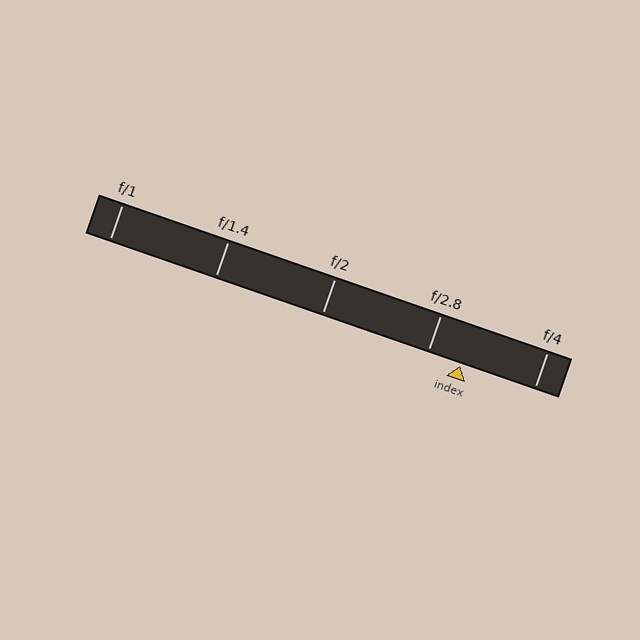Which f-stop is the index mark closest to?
The index mark is closest to f/2.8.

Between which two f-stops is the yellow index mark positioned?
The index mark is between f/2.8 and f/4.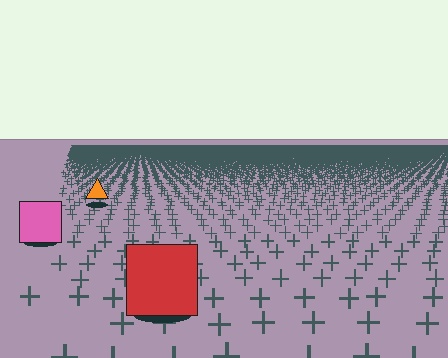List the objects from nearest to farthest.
From nearest to farthest: the red square, the pink square, the orange triangle.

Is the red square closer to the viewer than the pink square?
Yes. The red square is closer — you can tell from the texture gradient: the ground texture is coarser near it.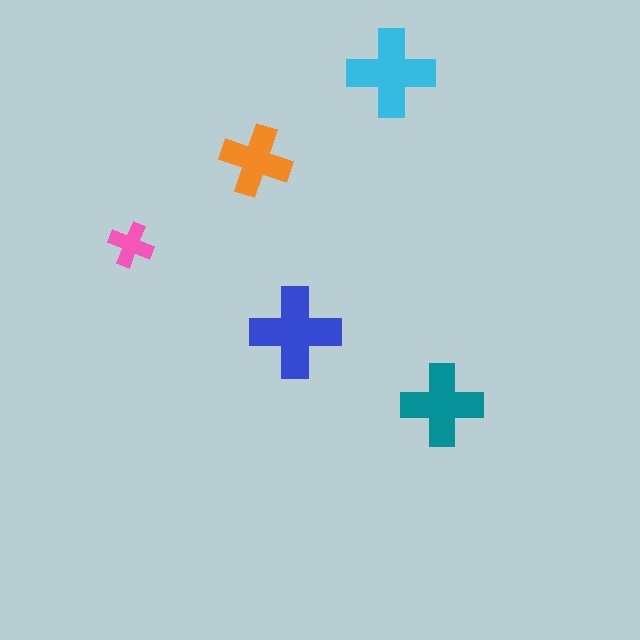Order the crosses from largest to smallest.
the blue one, the cyan one, the teal one, the orange one, the pink one.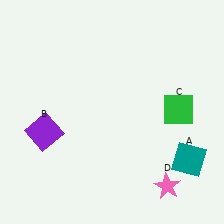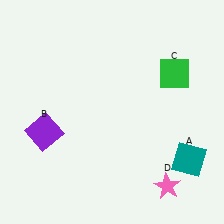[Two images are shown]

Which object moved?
The green square (C) moved up.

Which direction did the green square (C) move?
The green square (C) moved up.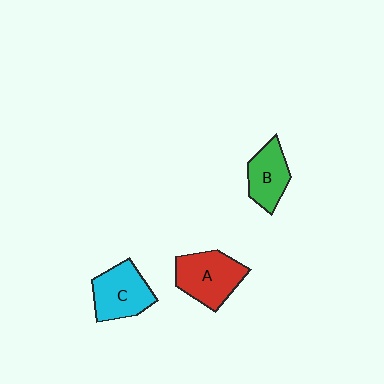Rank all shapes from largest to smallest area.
From largest to smallest: A (red), C (cyan), B (green).